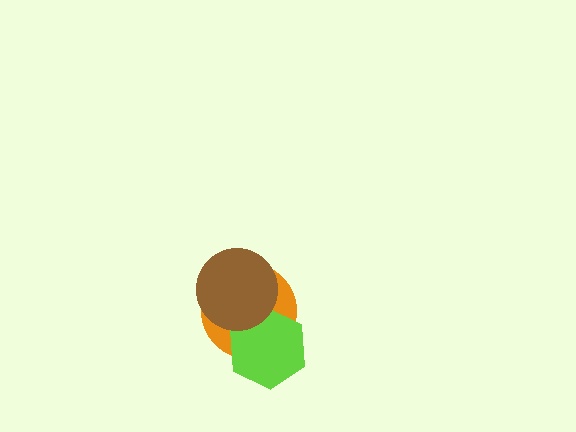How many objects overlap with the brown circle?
2 objects overlap with the brown circle.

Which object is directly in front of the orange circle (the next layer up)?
The lime hexagon is directly in front of the orange circle.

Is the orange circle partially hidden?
Yes, it is partially covered by another shape.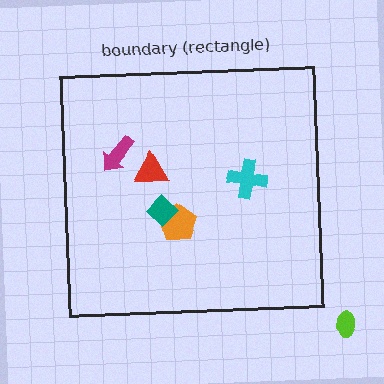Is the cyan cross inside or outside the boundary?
Inside.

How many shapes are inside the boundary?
5 inside, 1 outside.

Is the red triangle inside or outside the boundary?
Inside.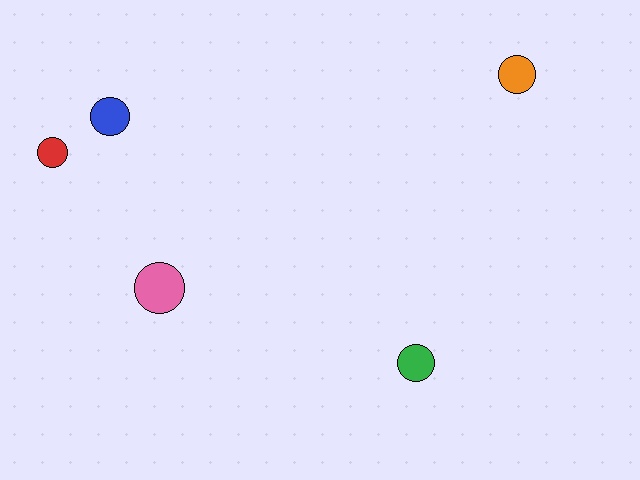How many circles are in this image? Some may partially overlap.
There are 5 circles.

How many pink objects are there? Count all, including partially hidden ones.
There is 1 pink object.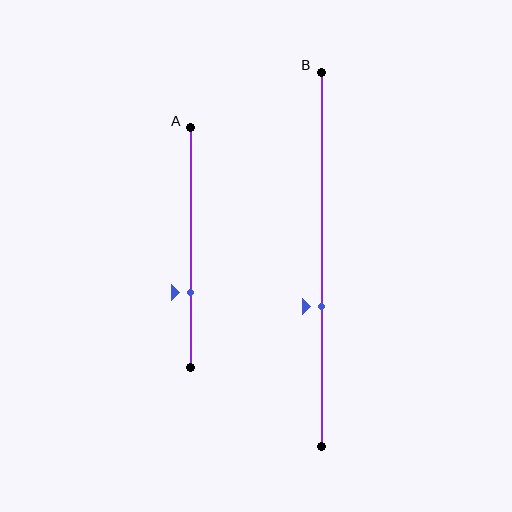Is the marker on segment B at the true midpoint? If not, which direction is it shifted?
No, the marker on segment B is shifted downward by about 13% of the segment length.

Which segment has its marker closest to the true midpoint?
Segment B has its marker closest to the true midpoint.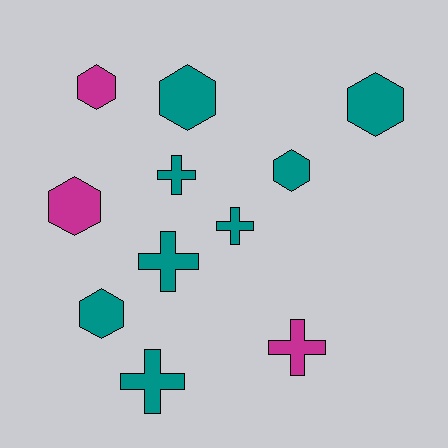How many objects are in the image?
There are 11 objects.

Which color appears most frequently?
Teal, with 8 objects.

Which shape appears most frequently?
Hexagon, with 6 objects.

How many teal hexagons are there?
There are 4 teal hexagons.